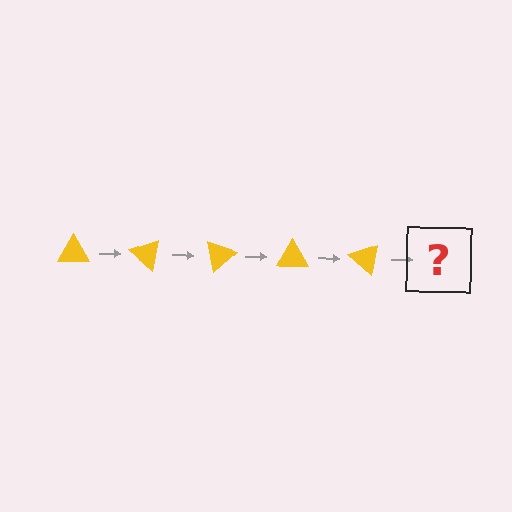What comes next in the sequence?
The next element should be a yellow triangle rotated 200 degrees.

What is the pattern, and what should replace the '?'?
The pattern is that the triangle rotates 40 degrees each step. The '?' should be a yellow triangle rotated 200 degrees.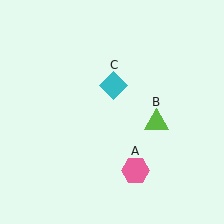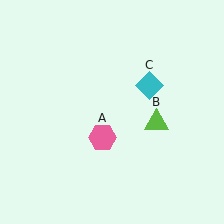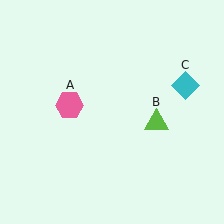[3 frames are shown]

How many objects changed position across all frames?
2 objects changed position: pink hexagon (object A), cyan diamond (object C).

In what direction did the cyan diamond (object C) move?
The cyan diamond (object C) moved right.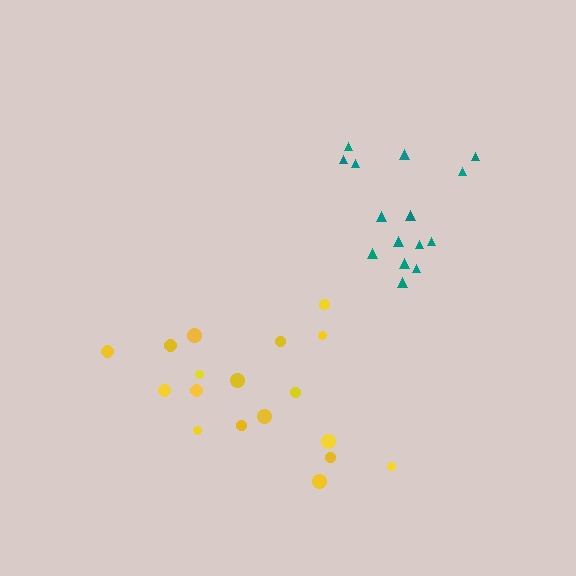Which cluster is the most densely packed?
Teal.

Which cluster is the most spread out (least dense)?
Yellow.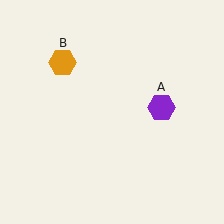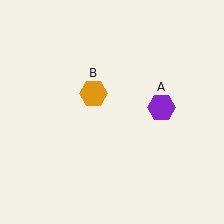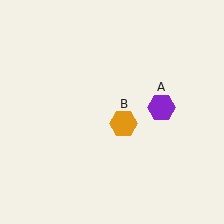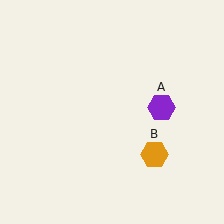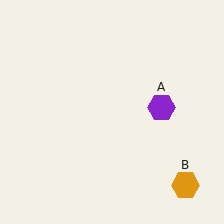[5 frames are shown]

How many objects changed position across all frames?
1 object changed position: orange hexagon (object B).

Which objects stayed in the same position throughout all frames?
Purple hexagon (object A) remained stationary.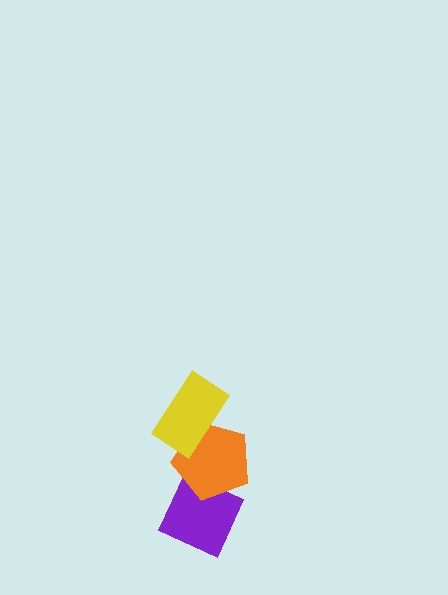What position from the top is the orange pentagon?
The orange pentagon is 2nd from the top.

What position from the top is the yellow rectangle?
The yellow rectangle is 1st from the top.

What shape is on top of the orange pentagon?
The yellow rectangle is on top of the orange pentagon.